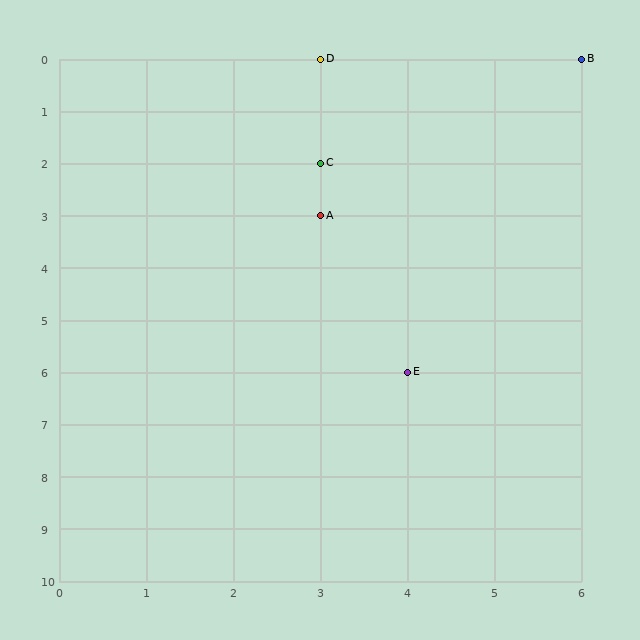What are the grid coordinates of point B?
Point B is at grid coordinates (6, 0).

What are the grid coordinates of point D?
Point D is at grid coordinates (3, 0).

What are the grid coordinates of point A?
Point A is at grid coordinates (3, 3).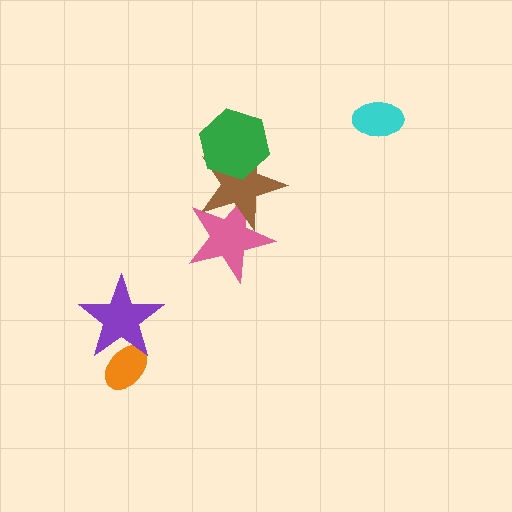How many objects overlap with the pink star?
1 object overlaps with the pink star.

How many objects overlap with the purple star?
1 object overlaps with the purple star.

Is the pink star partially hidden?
Yes, it is partially covered by another shape.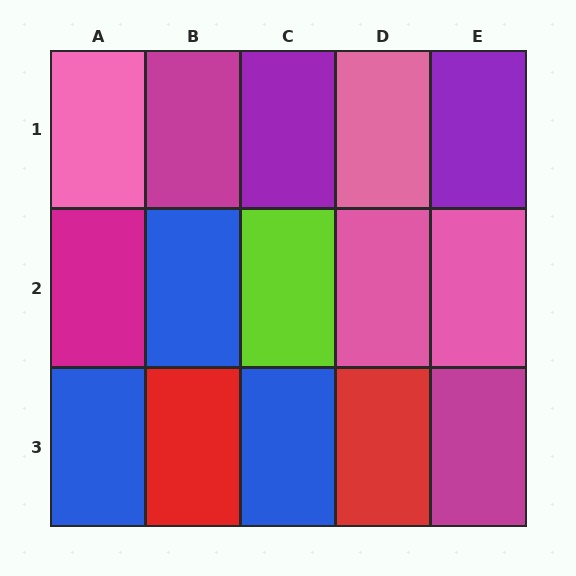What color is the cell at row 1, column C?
Purple.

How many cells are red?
2 cells are red.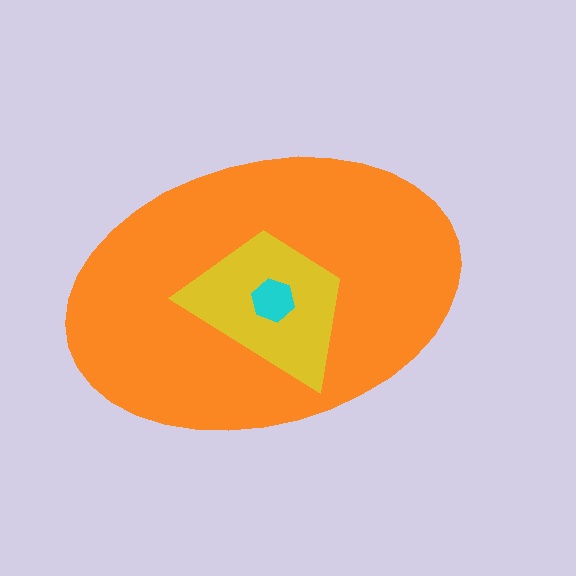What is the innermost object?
The cyan hexagon.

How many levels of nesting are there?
3.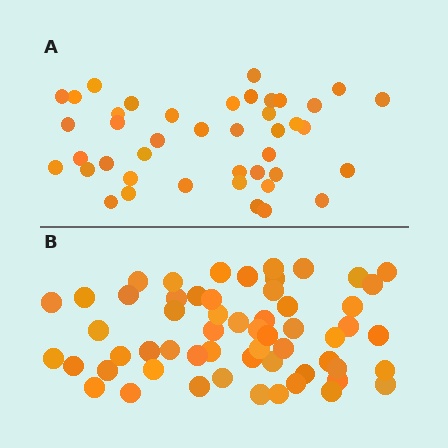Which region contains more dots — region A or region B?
Region B (the bottom region) has more dots.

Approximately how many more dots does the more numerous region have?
Region B has approximately 15 more dots than region A.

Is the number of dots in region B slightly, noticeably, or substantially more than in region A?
Region B has noticeably more, but not dramatically so. The ratio is roughly 1.4 to 1.